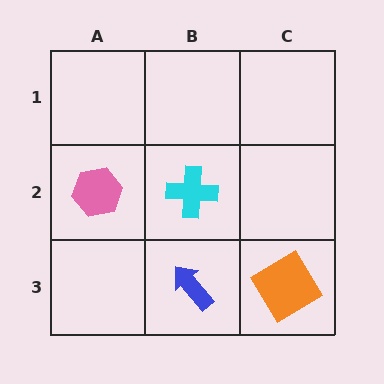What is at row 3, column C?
An orange diamond.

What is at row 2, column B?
A cyan cross.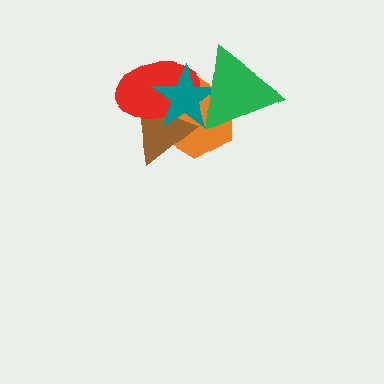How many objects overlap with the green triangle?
3 objects overlap with the green triangle.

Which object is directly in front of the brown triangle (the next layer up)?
The red ellipse is directly in front of the brown triangle.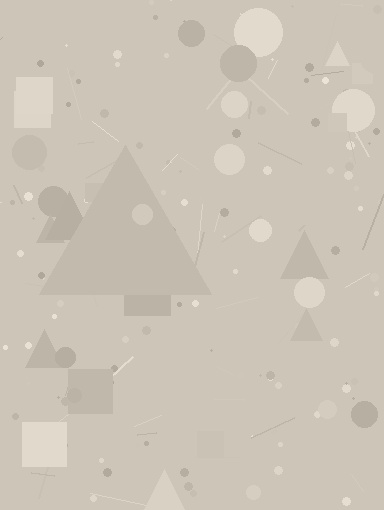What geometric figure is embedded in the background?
A triangle is embedded in the background.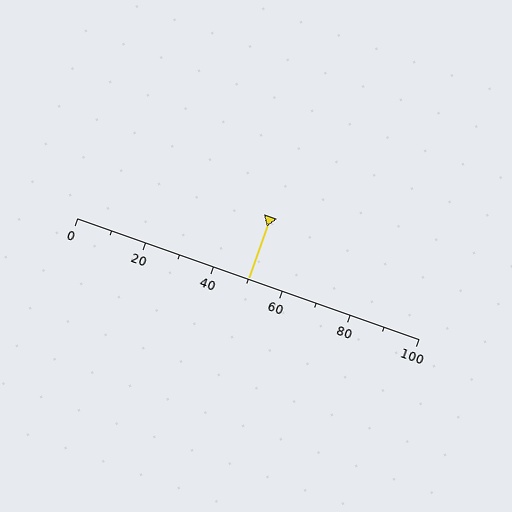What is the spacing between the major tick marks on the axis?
The major ticks are spaced 20 apart.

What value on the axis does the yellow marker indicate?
The marker indicates approximately 50.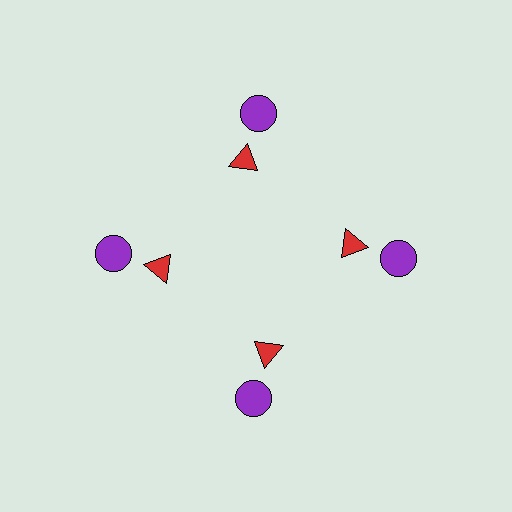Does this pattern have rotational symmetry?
Yes, this pattern has 4-fold rotational symmetry. It looks the same after rotating 90 degrees around the center.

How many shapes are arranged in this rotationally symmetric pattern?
There are 8 shapes, arranged in 4 groups of 2.